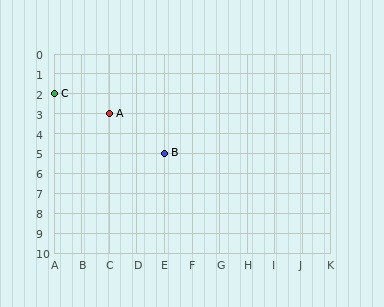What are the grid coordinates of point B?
Point B is at grid coordinates (E, 5).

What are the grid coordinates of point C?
Point C is at grid coordinates (A, 2).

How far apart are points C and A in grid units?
Points C and A are 2 columns and 1 row apart (about 2.2 grid units diagonally).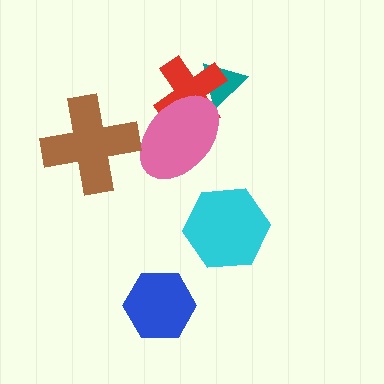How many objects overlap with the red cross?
2 objects overlap with the red cross.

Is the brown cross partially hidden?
No, no other shape covers it.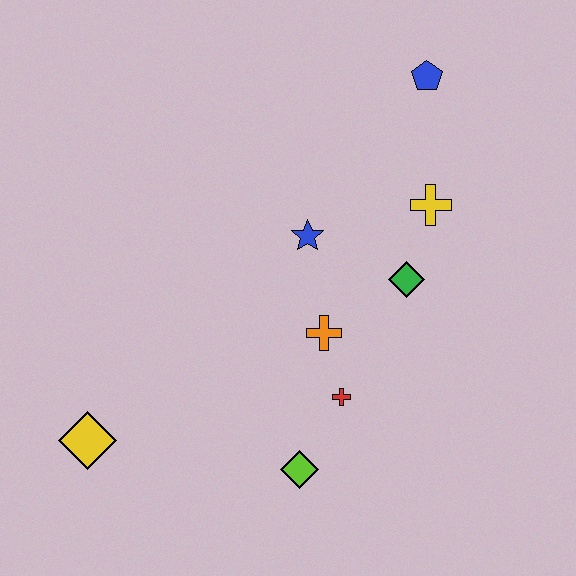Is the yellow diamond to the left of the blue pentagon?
Yes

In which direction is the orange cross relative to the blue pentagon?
The orange cross is below the blue pentagon.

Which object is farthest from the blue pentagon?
The yellow diamond is farthest from the blue pentagon.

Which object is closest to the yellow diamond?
The lime diamond is closest to the yellow diamond.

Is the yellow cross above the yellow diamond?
Yes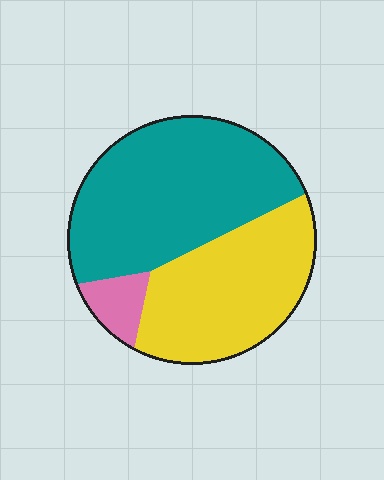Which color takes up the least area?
Pink, at roughly 5%.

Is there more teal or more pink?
Teal.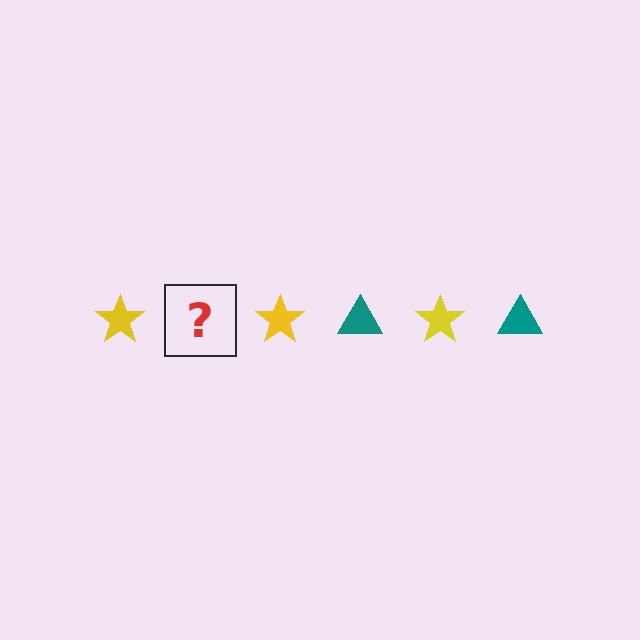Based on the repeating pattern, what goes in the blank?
The blank should be a teal triangle.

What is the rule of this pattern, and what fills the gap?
The rule is that the pattern alternates between yellow star and teal triangle. The gap should be filled with a teal triangle.